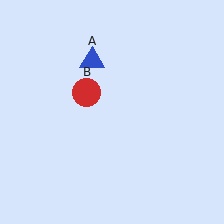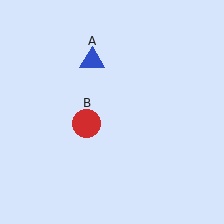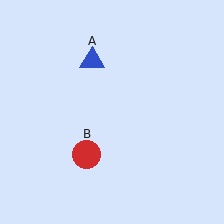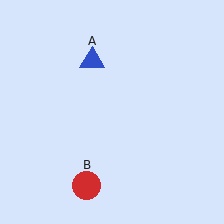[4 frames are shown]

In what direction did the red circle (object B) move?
The red circle (object B) moved down.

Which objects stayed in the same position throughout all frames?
Blue triangle (object A) remained stationary.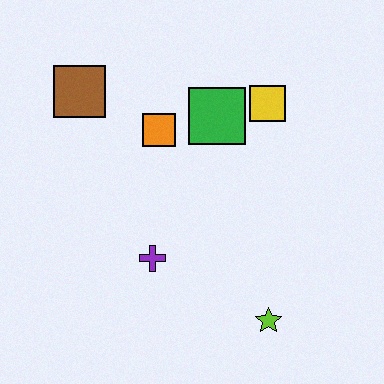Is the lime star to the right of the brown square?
Yes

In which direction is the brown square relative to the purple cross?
The brown square is above the purple cross.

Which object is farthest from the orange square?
The lime star is farthest from the orange square.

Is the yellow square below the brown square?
Yes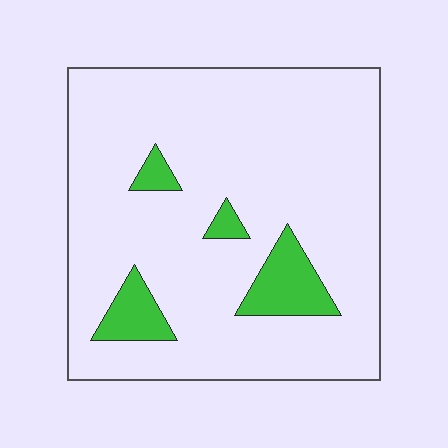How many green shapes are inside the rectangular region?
4.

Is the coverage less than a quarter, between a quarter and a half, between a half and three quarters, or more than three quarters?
Less than a quarter.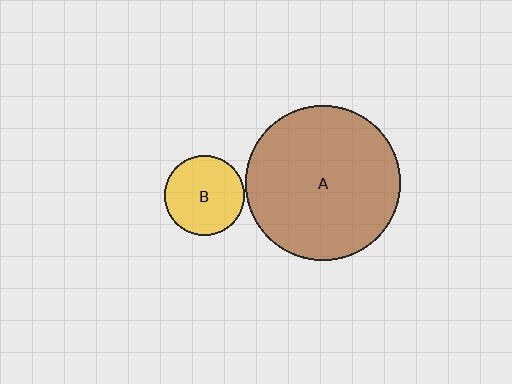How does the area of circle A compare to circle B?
Approximately 3.8 times.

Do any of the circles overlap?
No, none of the circles overlap.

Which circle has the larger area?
Circle A (brown).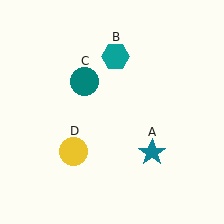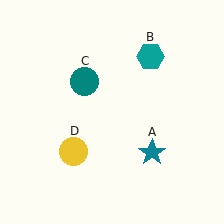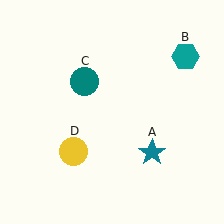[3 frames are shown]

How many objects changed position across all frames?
1 object changed position: teal hexagon (object B).